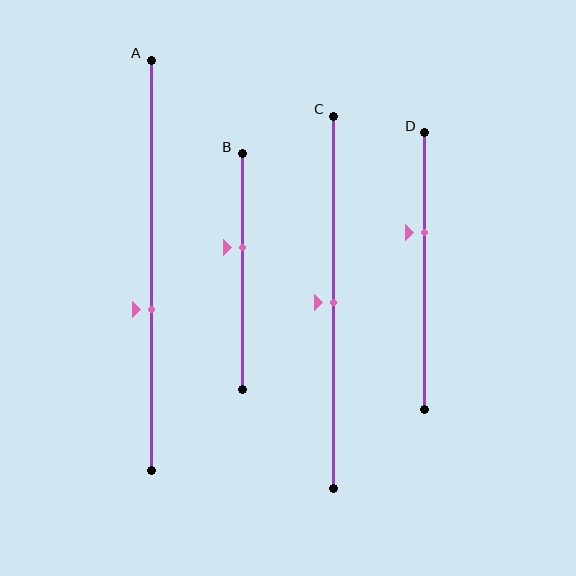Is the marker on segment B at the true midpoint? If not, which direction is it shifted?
No, the marker on segment B is shifted upward by about 10% of the segment length.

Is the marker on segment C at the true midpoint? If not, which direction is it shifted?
Yes, the marker on segment C is at the true midpoint.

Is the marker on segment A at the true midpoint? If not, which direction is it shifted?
No, the marker on segment A is shifted downward by about 11% of the segment length.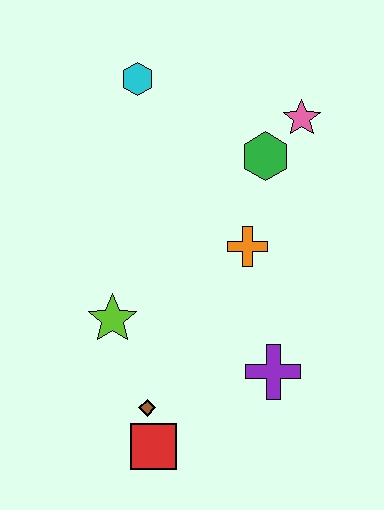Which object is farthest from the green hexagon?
The red square is farthest from the green hexagon.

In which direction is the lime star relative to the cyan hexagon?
The lime star is below the cyan hexagon.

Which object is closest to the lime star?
The brown diamond is closest to the lime star.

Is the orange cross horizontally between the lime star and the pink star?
Yes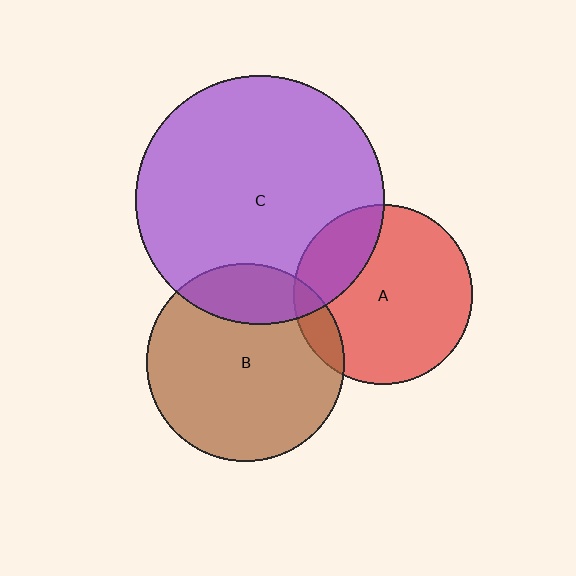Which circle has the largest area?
Circle C (purple).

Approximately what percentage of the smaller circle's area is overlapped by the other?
Approximately 20%.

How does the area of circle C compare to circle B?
Approximately 1.6 times.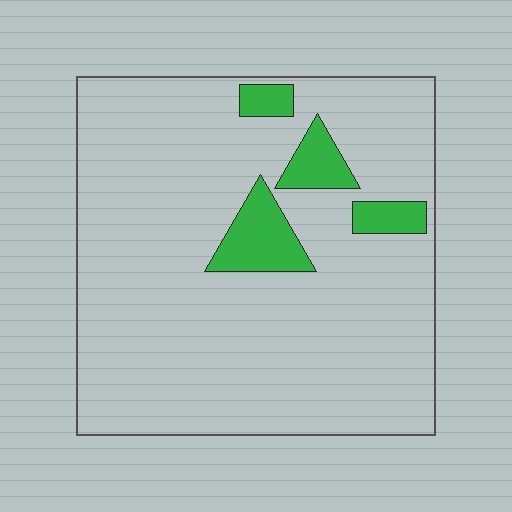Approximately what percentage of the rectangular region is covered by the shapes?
Approximately 10%.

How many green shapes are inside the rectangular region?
4.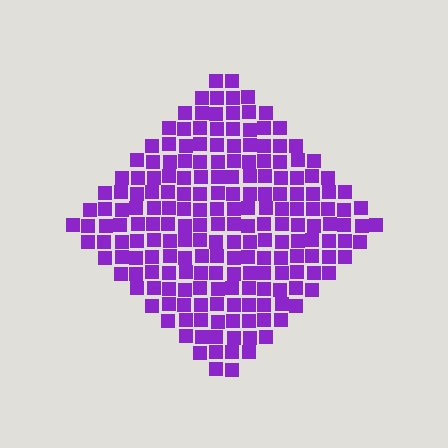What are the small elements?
The small elements are squares.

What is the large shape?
The large shape is a diamond.